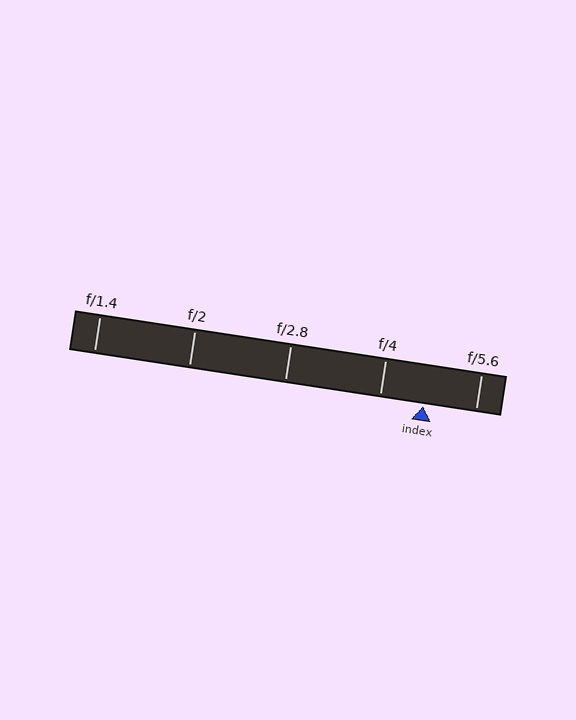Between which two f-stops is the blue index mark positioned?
The index mark is between f/4 and f/5.6.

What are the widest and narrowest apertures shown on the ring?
The widest aperture shown is f/1.4 and the narrowest is f/5.6.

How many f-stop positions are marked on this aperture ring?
There are 5 f-stop positions marked.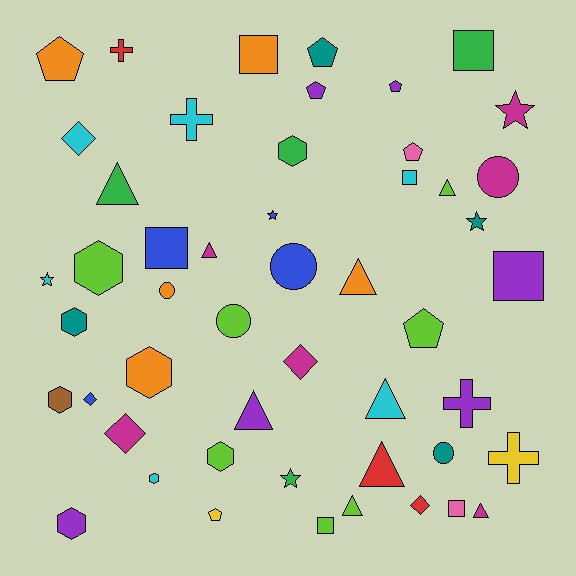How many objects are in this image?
There are 50 objects.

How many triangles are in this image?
There are 9 triangles.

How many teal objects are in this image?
There are 4 teal objects.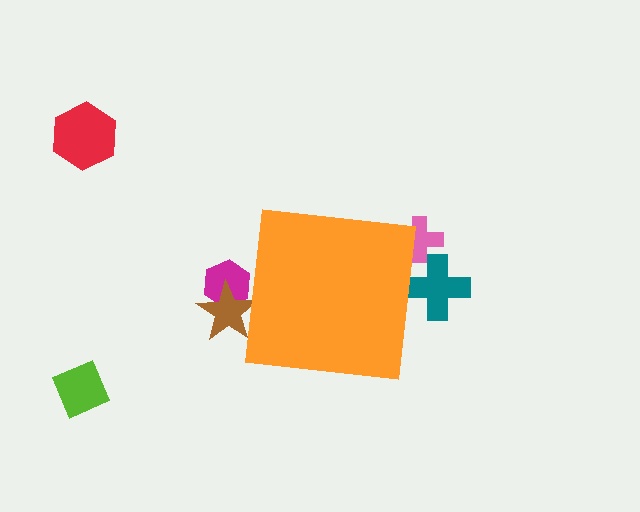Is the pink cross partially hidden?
Yes, the pink cross is partially hidden behind the orange square.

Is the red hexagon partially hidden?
No, the red hexagon is fully visible.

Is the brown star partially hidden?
Yes, the brown star is partially hidden behind the orange square.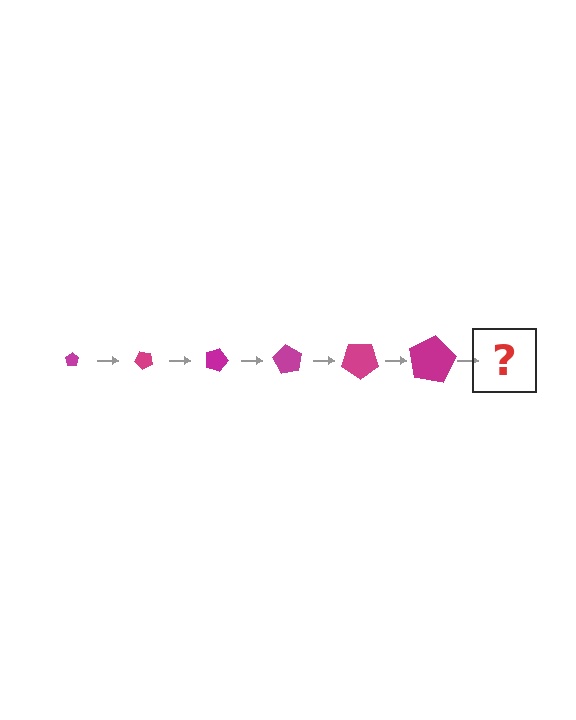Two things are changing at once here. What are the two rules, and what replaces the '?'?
The two rules are that the pentagon grows larger each step and it rotates 45 degrees each step. The '?' should be a pentagon, larger than the previous one and rotated 270 degrees from the start.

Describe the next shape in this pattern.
It should be a pentagon, larger than the previous one and rotated 270 degrees from the start.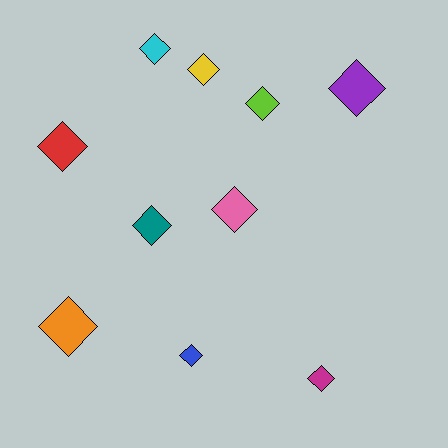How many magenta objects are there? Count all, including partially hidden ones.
There is 1 magenta object.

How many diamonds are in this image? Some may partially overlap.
There are 10 diamonds.